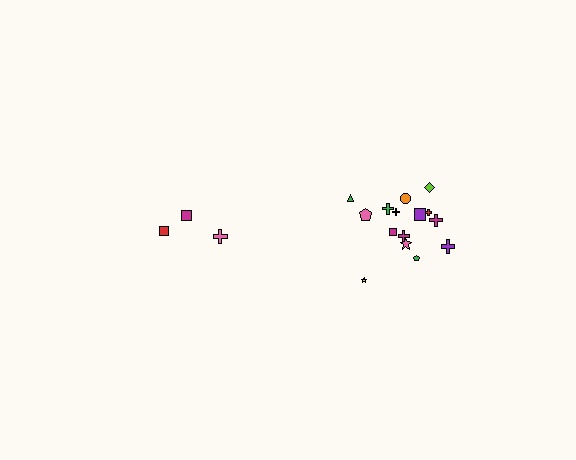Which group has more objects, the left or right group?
The right group.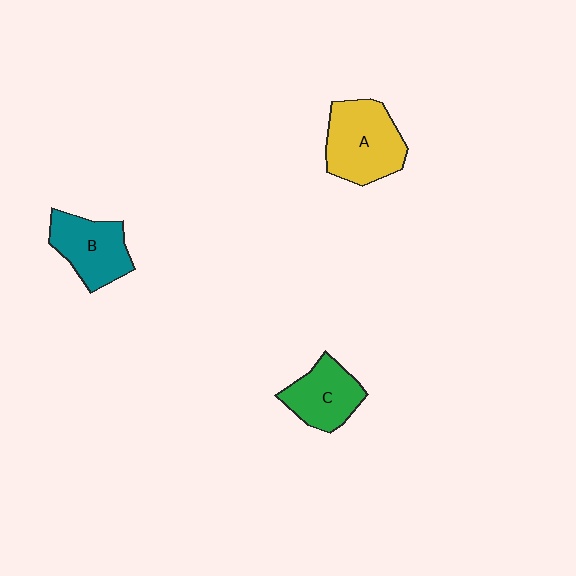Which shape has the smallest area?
Shape C (green).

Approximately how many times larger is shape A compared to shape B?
Approximately 1.2 times.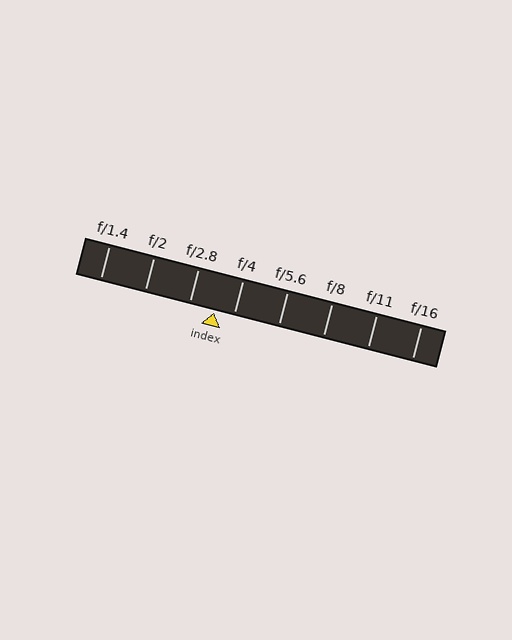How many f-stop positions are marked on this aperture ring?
There are 8 f-stop positions marked.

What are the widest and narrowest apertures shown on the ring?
The widest aperture shown is f/1.4 and the narrowest is f/16.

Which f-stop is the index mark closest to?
The index mark is closest to f/4.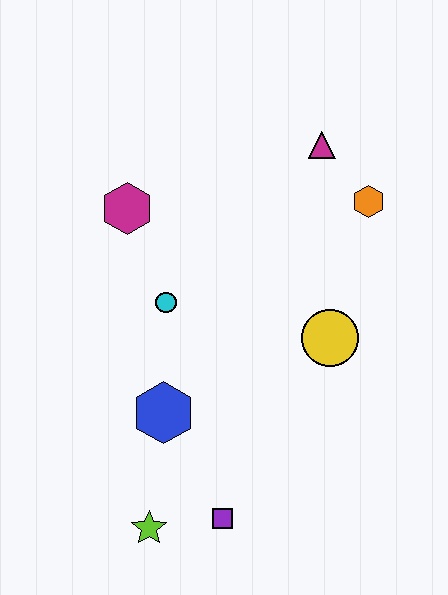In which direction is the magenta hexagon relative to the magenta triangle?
The magenta hexagon is to the left of the magenta triangle.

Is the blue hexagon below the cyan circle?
Yes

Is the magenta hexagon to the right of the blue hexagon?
No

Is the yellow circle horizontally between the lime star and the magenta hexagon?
No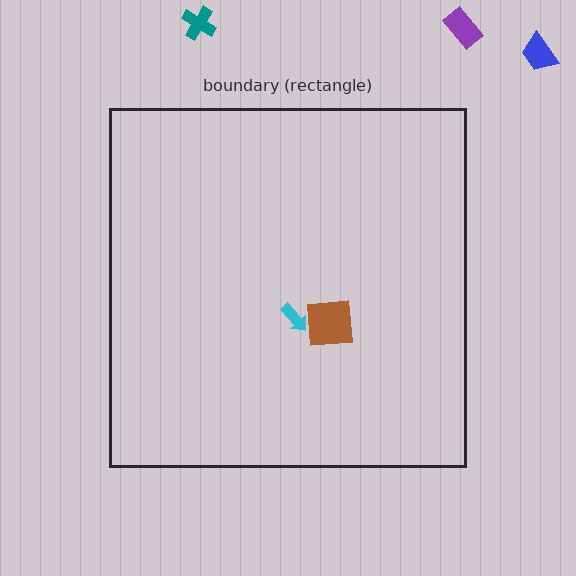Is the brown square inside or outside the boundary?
Inside.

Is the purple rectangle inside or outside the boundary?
Outside.